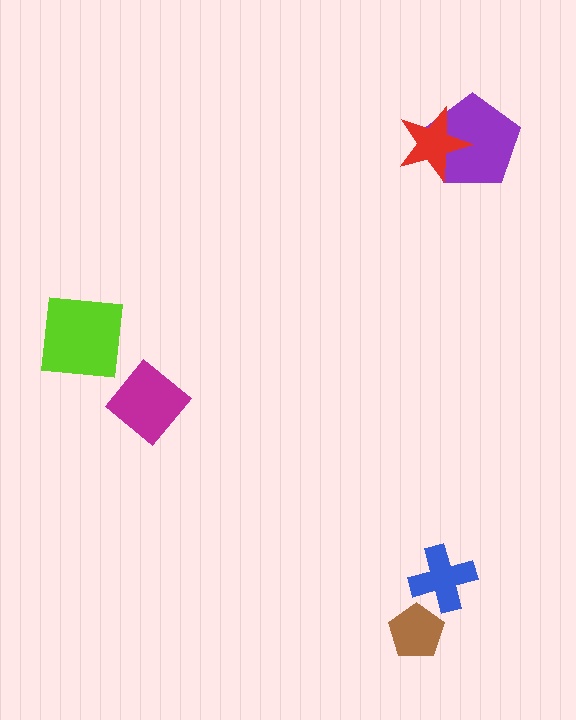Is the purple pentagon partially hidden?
Yes, it is partially covered by another shape.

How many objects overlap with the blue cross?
0 objects overlap with the blue cross.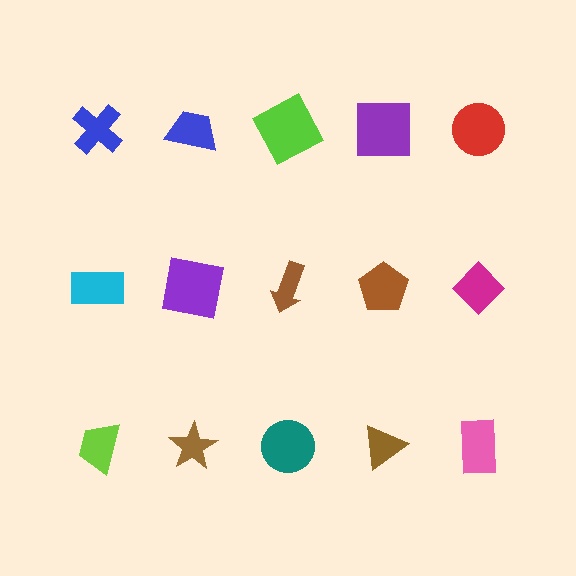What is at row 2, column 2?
A purple square.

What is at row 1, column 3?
A lime square.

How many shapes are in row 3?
5 shapes.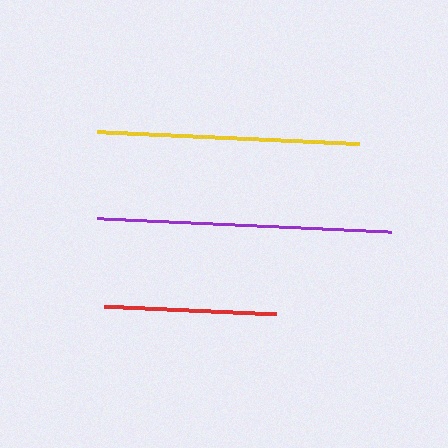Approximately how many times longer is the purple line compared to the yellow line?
The purple line is approximately 1.1 times the length of the yellow line.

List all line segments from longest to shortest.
From longest to shortest: purple, yellow, red.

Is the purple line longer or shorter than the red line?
The purple line is longer than the red line.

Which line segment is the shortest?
The red line is the shortest at approximately 172 pixels.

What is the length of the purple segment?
The purple segment is approximately 294 pixels long.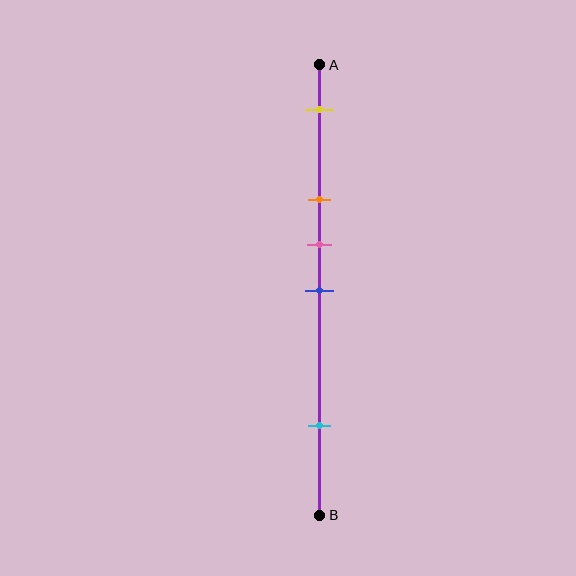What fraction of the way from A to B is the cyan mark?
The cyan mark is approximately 80% (0.8) of the way from A to B.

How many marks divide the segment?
There are 5 marks dividing the segment.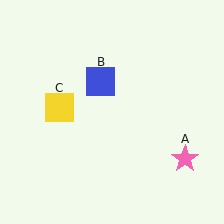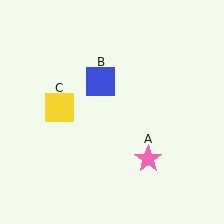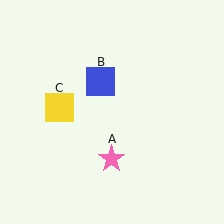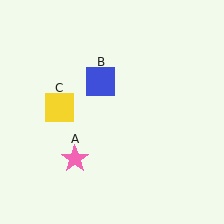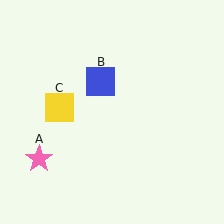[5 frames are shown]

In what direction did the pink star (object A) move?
The pink star (object A) moved left.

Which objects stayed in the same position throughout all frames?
Blue square (object B) and yellow square (object C) remained stationary.